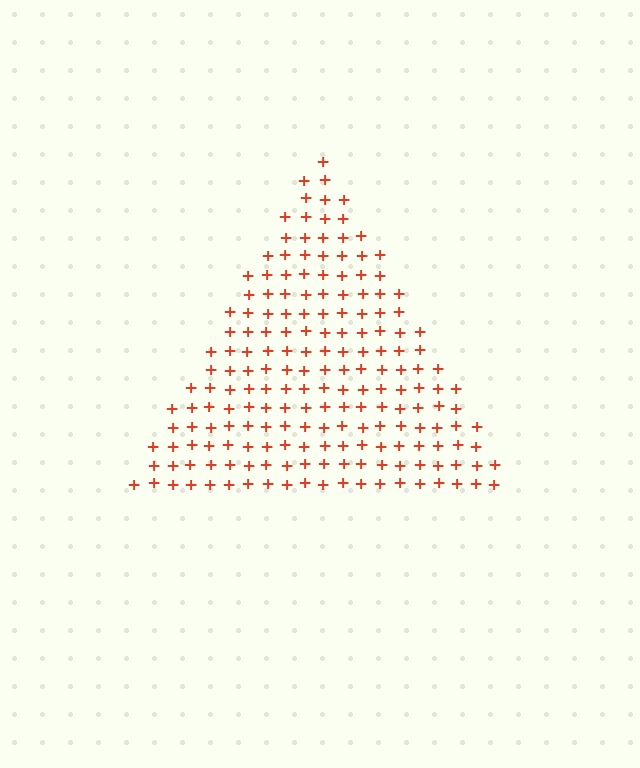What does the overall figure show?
The overall figure shows a triangle.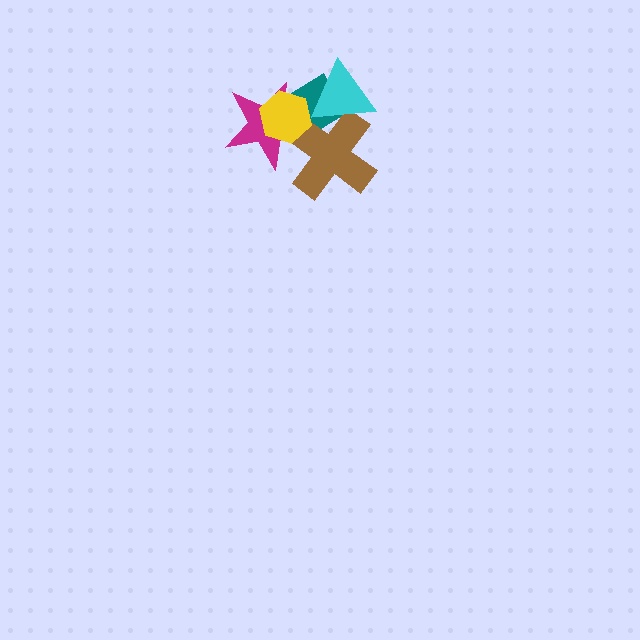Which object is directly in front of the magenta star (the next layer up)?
The brown cross is directly in front of the magenta star.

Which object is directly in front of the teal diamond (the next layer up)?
The magenta star is directly in front of the teal diamond.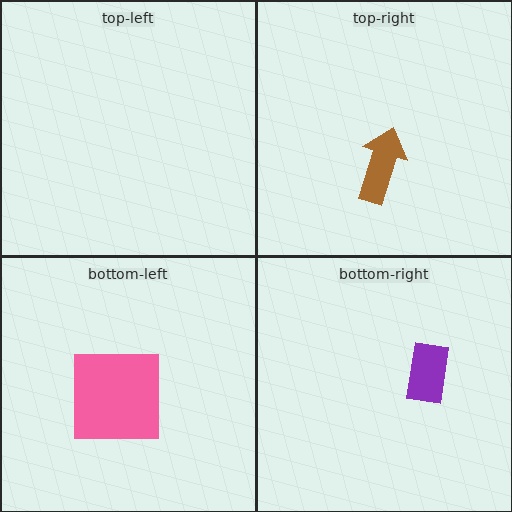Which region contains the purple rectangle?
The bottom-right region.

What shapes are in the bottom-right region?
The purple rectangle.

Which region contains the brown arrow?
The top-right region.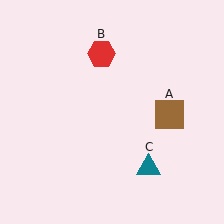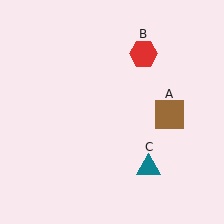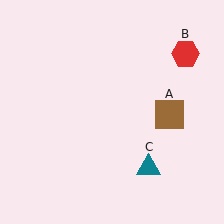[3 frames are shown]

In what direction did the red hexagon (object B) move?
The red hexagon (object B) moved right.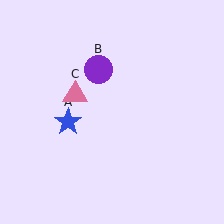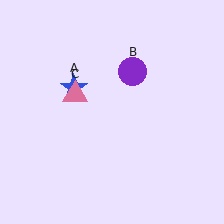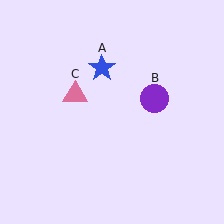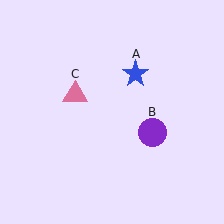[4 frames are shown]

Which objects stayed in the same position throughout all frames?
Pink triangle (object C) remained stationary.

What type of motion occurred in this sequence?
The blue star (object A), purple circle (object B) rotated clockwise around the center of the scene.